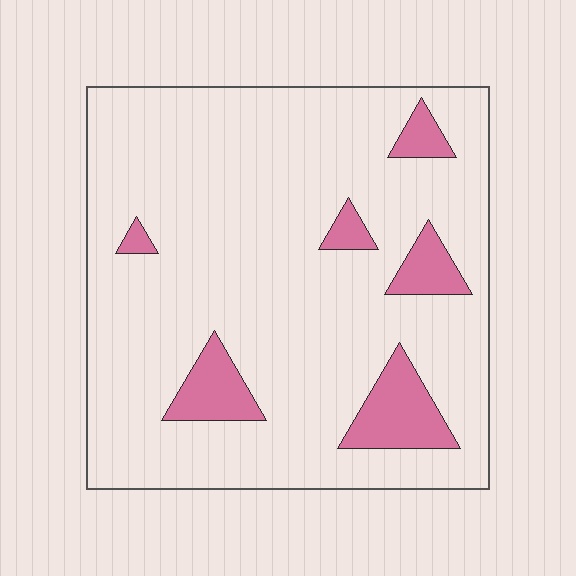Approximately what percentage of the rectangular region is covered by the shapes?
Approximately 10%.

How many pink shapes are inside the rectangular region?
6.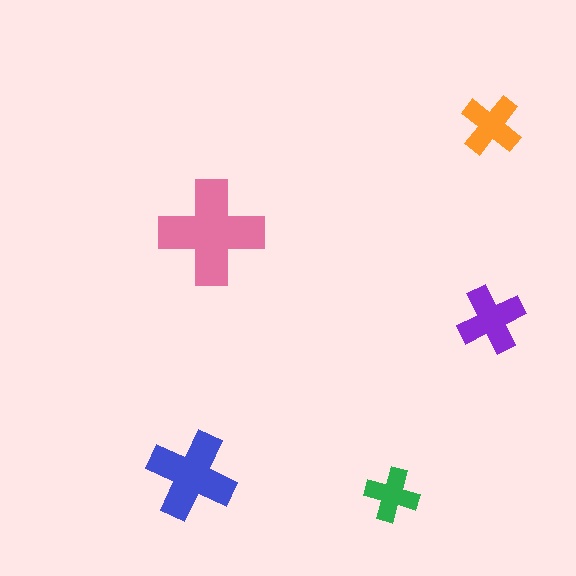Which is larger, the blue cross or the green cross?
The blue one.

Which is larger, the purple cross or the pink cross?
The pink one.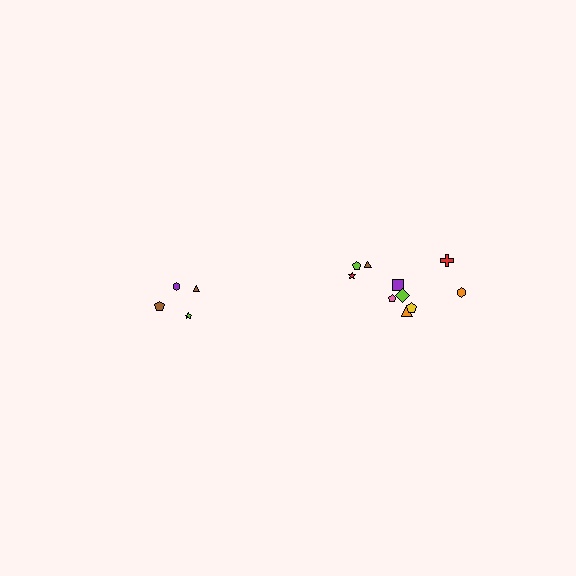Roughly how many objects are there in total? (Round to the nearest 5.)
Roughly 15 objects in total.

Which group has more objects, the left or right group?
The right group.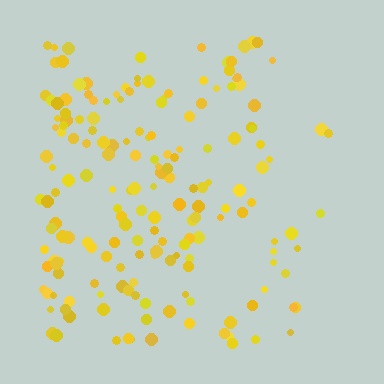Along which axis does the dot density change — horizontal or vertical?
Horizontal.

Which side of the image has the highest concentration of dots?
The left.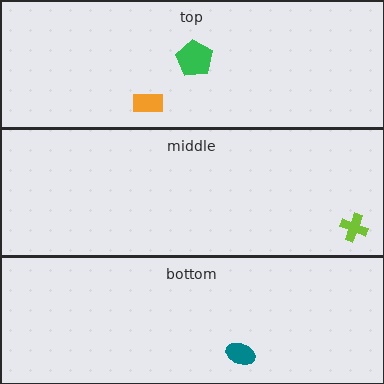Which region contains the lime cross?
The middle region.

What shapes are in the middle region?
The lime cross.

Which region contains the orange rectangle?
The top region.